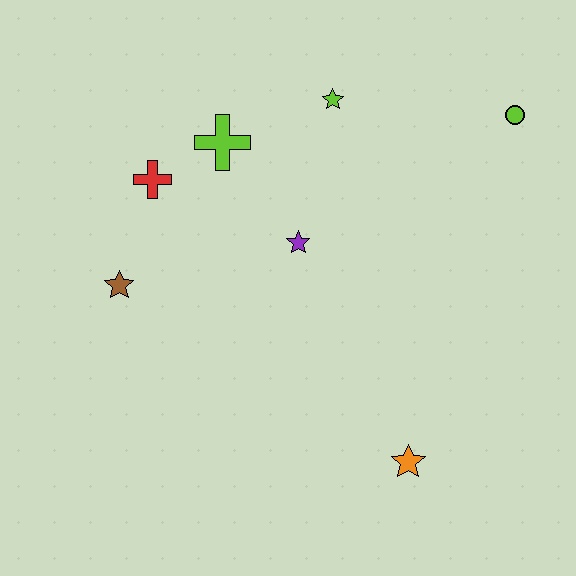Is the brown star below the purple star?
Yes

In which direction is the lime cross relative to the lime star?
The lime cross is to the left of the lime star.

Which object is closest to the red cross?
The lime cross is closest to the red cross.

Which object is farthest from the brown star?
The lime circle is farthest from the brown star.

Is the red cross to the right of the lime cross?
No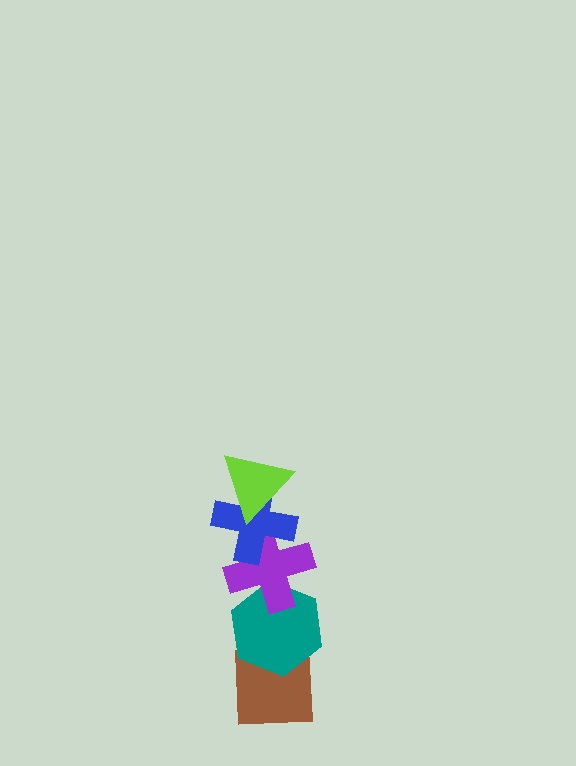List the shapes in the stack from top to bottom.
From top to bottom: the lime triangle, the blue cross, the purple cross, the teal hexagon, the brown square.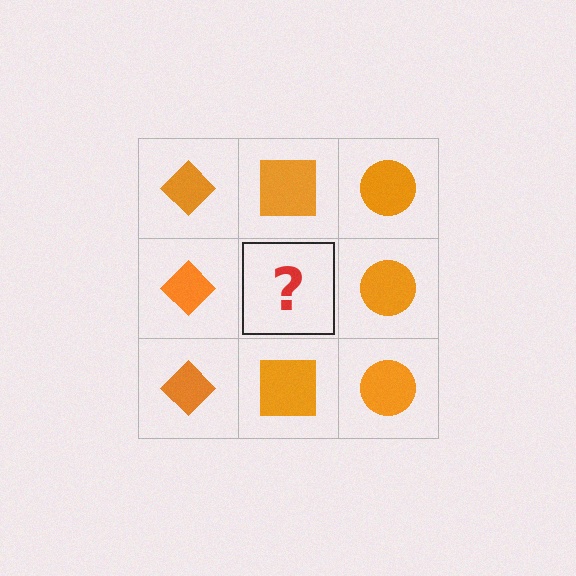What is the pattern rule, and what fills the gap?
The rule is that each column has a consistent shape. The gap should be filled with an orange square.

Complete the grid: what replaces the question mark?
The question mark should be replaced with an orange square.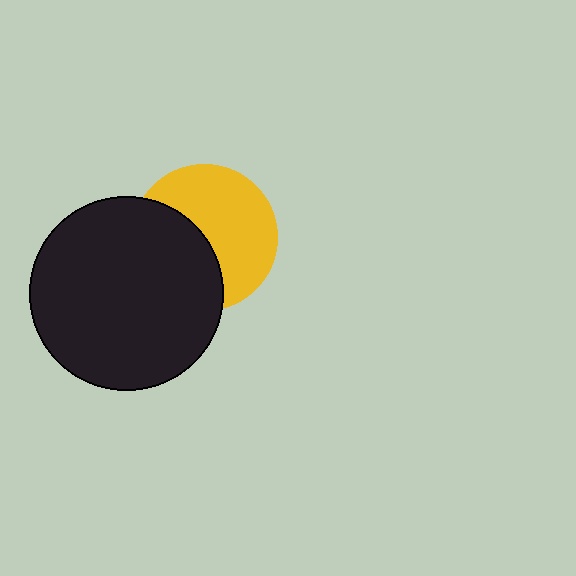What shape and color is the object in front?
The object in front is a black circle.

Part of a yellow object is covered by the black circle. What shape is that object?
It is a circle.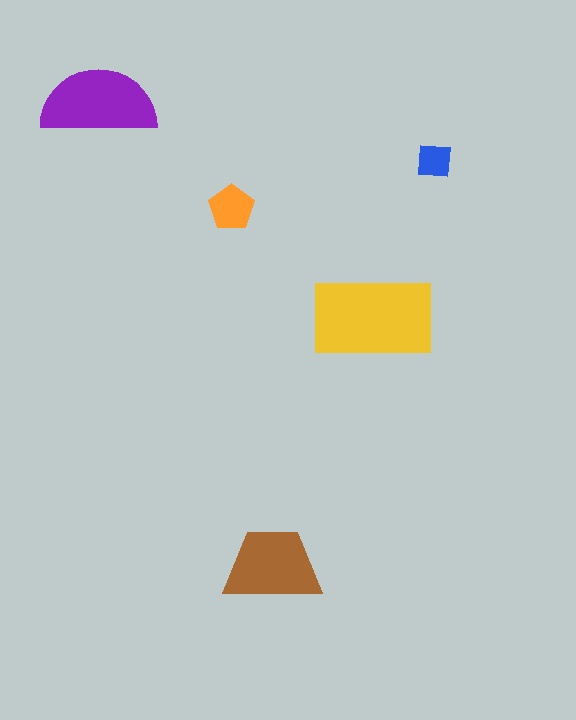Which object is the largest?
The yellow rectangle.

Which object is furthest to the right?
The blue square is rightmost.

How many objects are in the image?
There are 5 objects in the image.